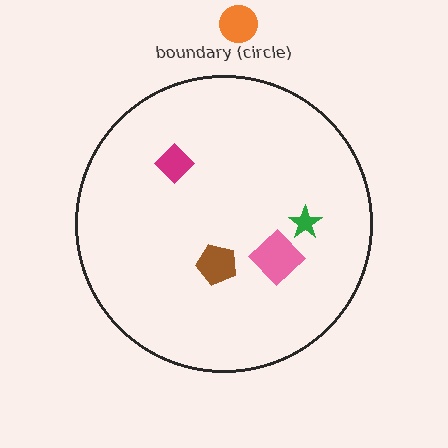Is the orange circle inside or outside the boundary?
Outside.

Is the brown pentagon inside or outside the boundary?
Inside.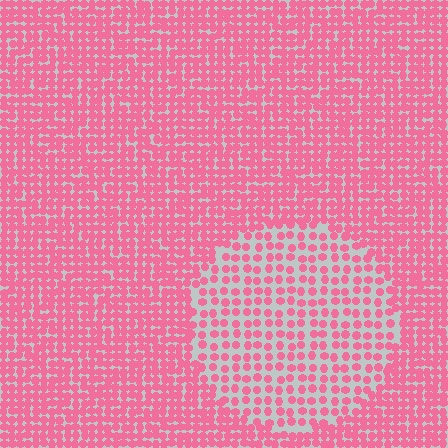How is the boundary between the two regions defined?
The boundary is defined by a change in element density (approximately 1.9x ratio). All elements are the same color, size, and shape.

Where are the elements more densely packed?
The elements are more densely packed outside the circle boundary.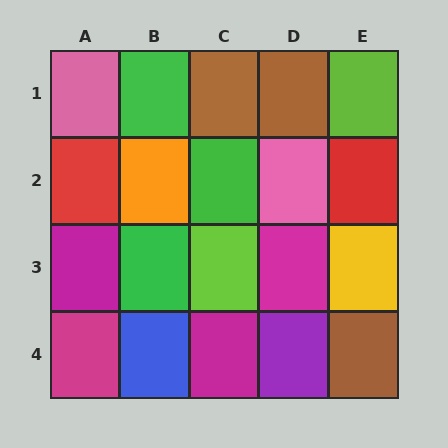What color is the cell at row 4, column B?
Blue.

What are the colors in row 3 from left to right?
Magenta, green, lime, magenta, yellow.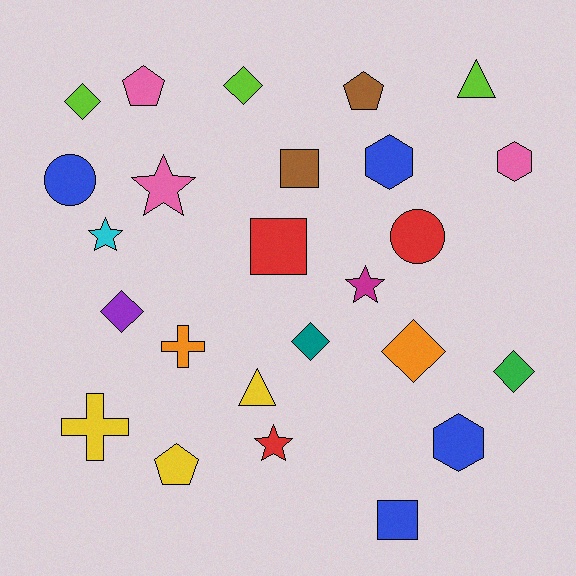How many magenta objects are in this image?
There is 1 magenta object.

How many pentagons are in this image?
There are 3 pentagons.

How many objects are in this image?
There are 25 objects.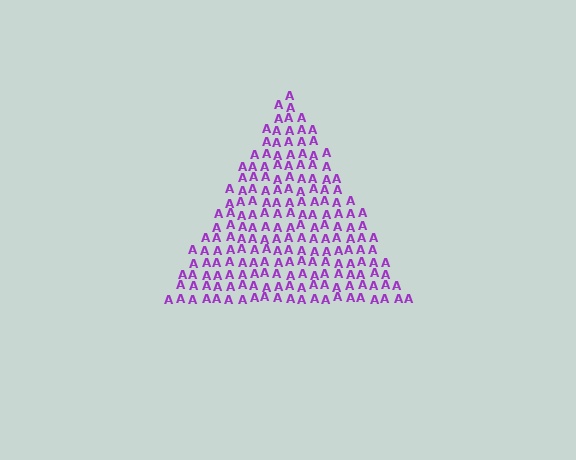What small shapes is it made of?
It is made of small letter A's.